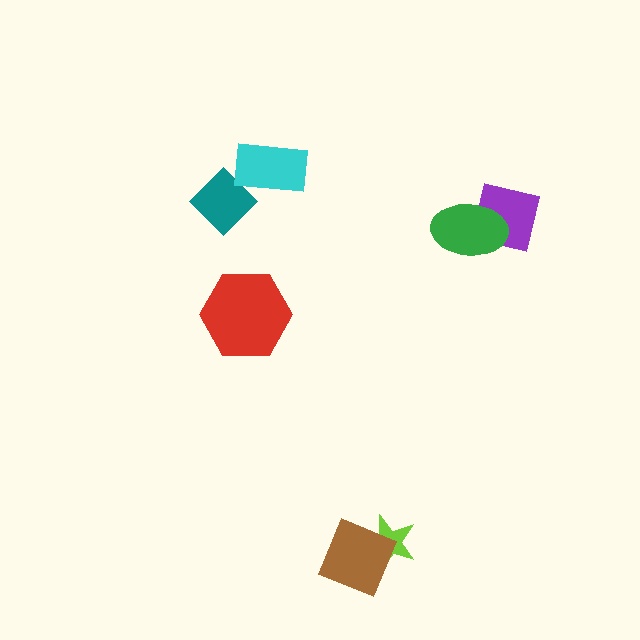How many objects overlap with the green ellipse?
1 object overlaps with the green ellipse.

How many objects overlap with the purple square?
1 object overlaps with the purple square.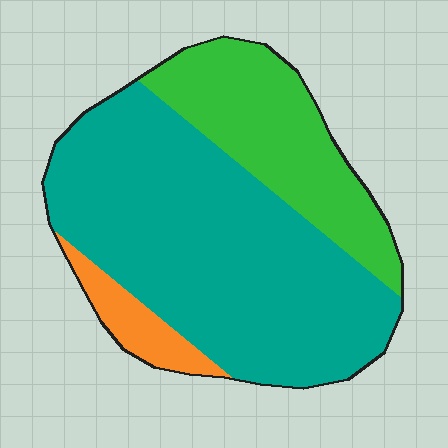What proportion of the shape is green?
Green covers 27% of the shape.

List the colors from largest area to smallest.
From largest to smallest: teal, green, orange.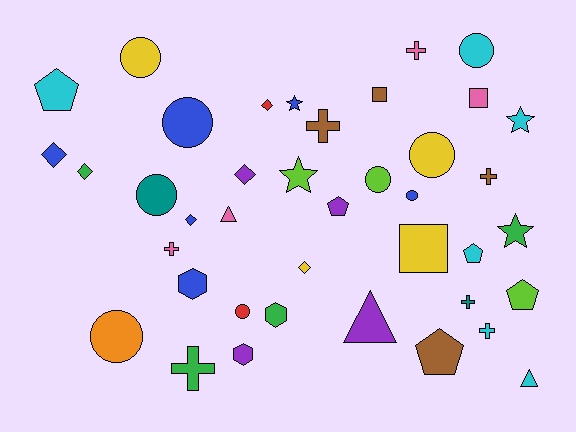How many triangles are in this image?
There are 3 triangles.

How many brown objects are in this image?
There are 4 brown objects.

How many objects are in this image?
There are 40 objects.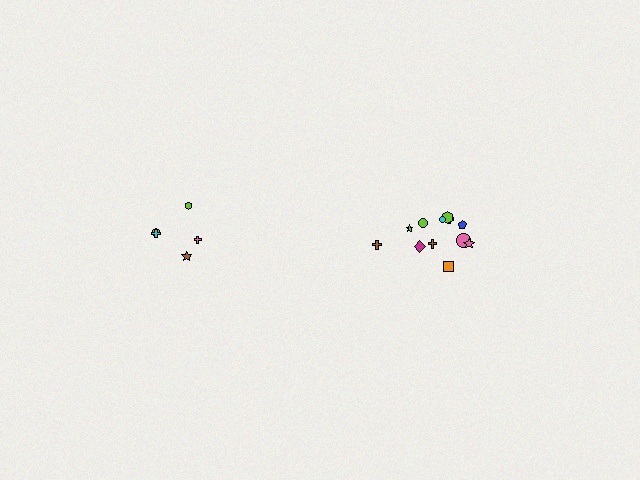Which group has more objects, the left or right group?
The right group.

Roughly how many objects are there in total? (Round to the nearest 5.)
Roughly 15 objects in total.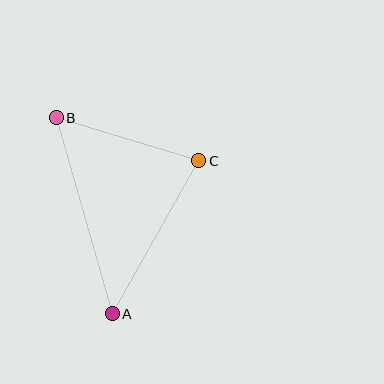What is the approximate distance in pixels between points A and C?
The distance between A and C is approximately 176 pixels.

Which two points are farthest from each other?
Points A and B are farthest from each other.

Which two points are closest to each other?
Points B and C are closest to each other.